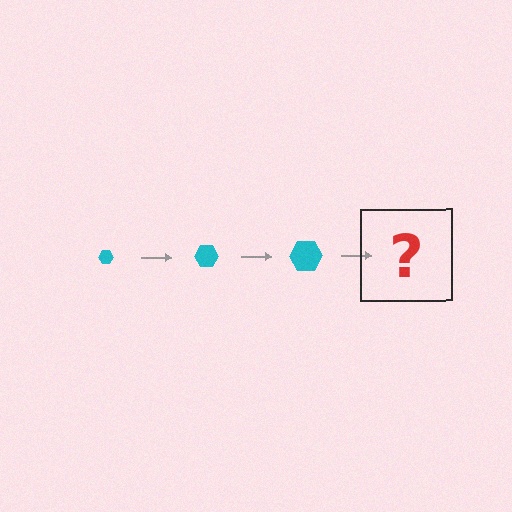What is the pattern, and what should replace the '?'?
The pattern is that the hexagon gets progressively larger each step. The '?' should be a cyan hexagon, larger than the previous one.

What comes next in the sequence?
The next element should be a cyan hexagon, larger than the previous one.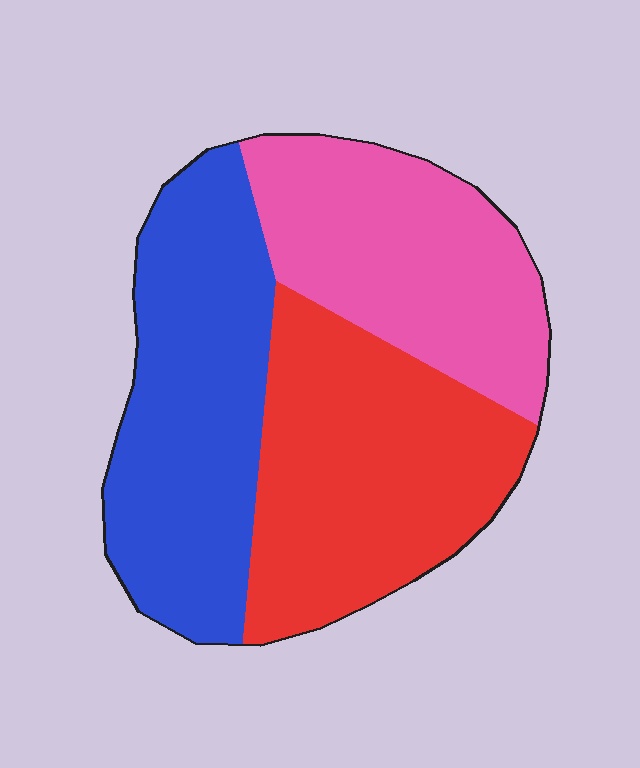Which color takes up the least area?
Pink, at roughly 30%.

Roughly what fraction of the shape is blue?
Blue covers 35% of the shape.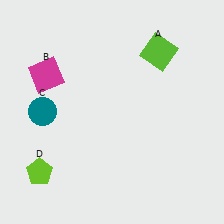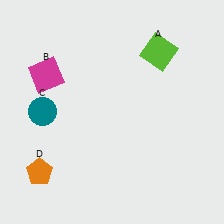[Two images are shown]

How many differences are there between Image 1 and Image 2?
There is 1 difference between the two images.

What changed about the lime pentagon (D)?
In Image 1, D is lime. In Image 2, it changed to orange.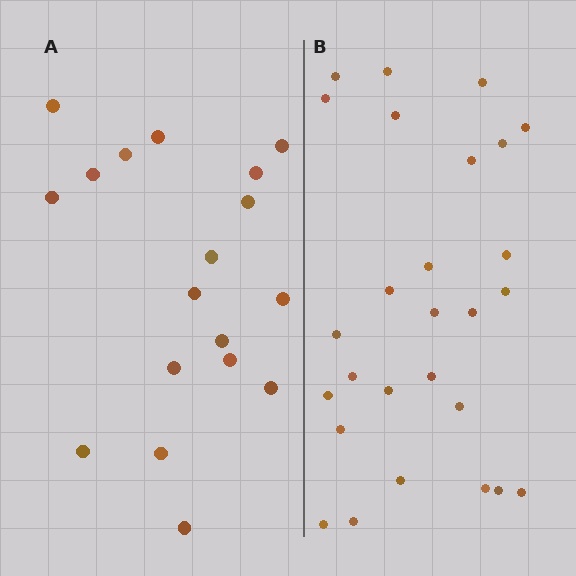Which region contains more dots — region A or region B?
Region B (the right region) has more dots.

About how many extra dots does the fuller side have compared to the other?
Region B has roughly 8 or so more dots than region A.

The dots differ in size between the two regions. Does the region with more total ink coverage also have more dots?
No. Region A has more total ink coverage because its dots are larger, but region B actually contains more individual dots. Total area can be misleading — the number of items is what matters here.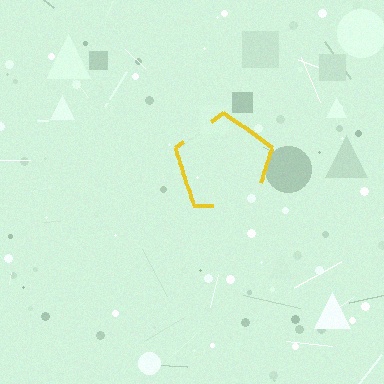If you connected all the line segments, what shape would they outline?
They would outline a pentagon.